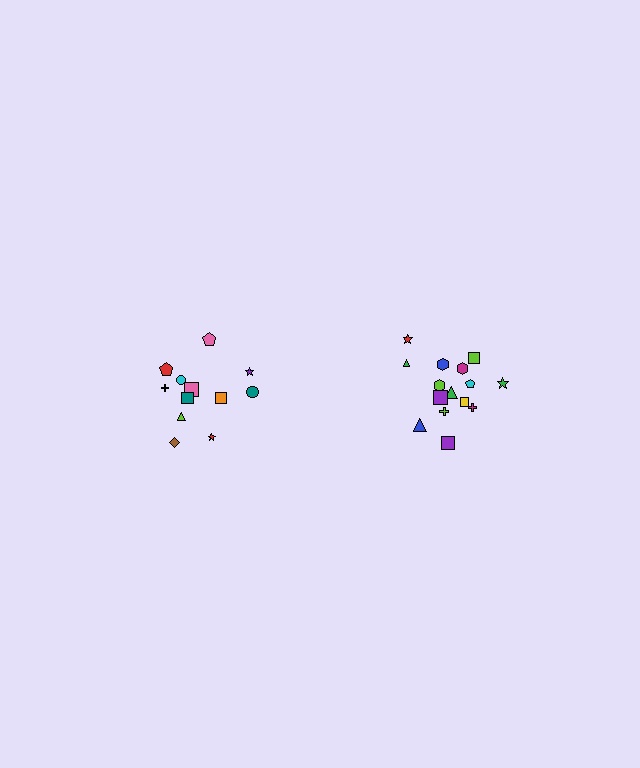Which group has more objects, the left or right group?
The right group.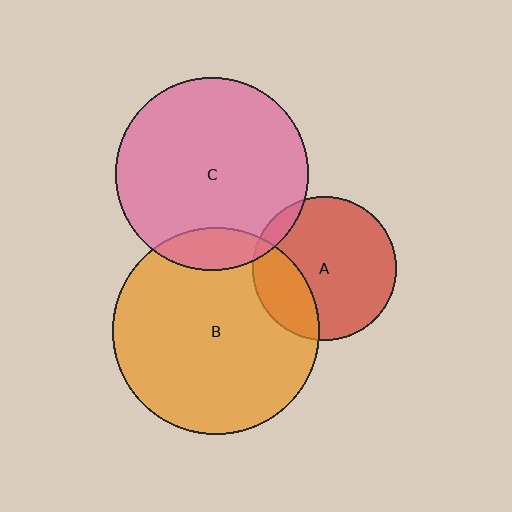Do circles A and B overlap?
Yes.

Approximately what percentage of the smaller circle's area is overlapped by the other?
Approximately 25%.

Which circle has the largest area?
Circle B (orange).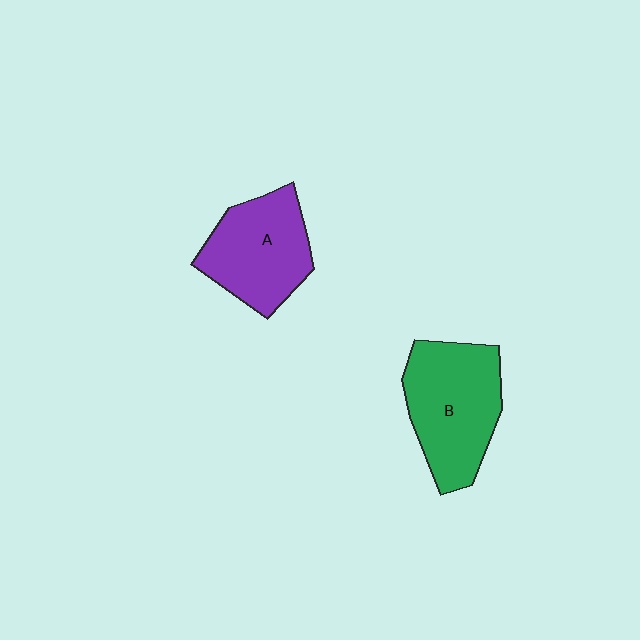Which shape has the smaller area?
Shape A (purple).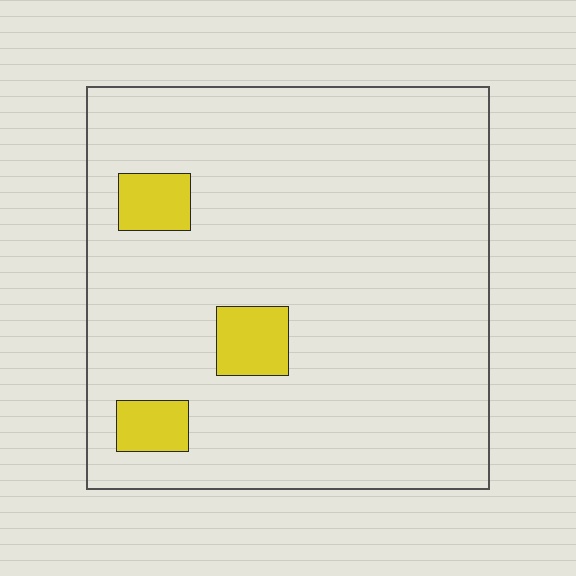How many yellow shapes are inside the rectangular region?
3.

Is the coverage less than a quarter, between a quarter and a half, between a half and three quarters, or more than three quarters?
Less than a quarter.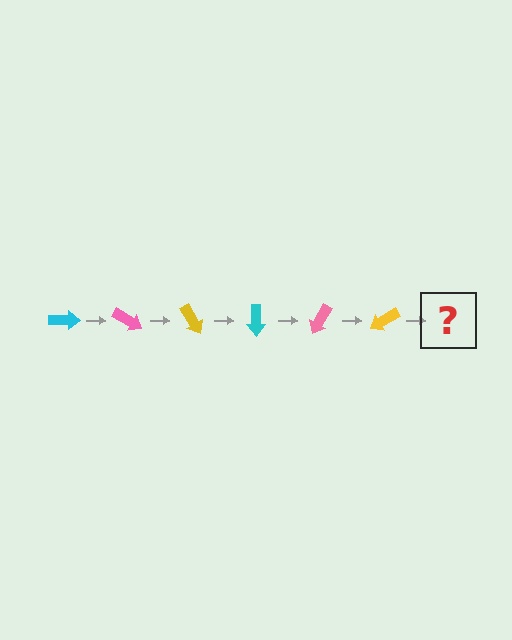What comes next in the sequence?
The next element should be a cyan arrow, rotated 180 degrees from the start.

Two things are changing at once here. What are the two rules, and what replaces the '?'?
The two rules are that it rotates 30 degrees each step and the color cycles through cyan, pink, and yellow. The '?' should be a cyan arrow, rotated 180 degrees from the start.